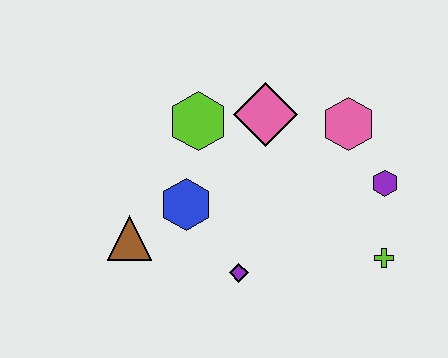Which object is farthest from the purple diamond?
The pink hexagon is farthest from the purple diamond.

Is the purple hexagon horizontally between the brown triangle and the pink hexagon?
No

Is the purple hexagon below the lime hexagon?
Yes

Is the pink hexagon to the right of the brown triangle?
Yes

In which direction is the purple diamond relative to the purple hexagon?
The purple diamond is to the left of the purple hexagon.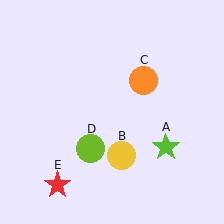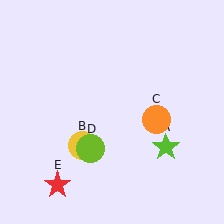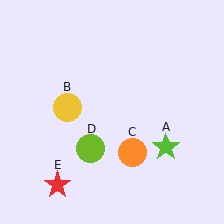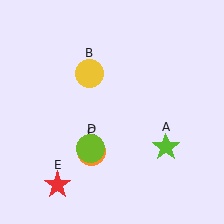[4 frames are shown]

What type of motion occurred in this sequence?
The yellow circle (object B), orange circle (object C) rotated clockwise around the center of the scene.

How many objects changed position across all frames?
2 objects changed position: yellow circle (object B), orange circle (object C).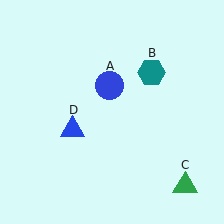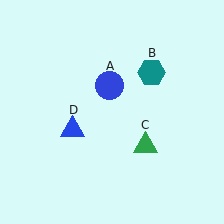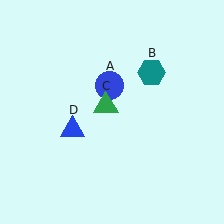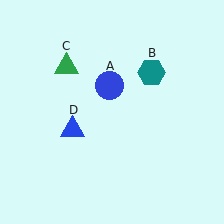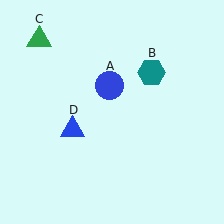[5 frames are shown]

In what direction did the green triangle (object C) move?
The green triangle (object C) moved up and to the left.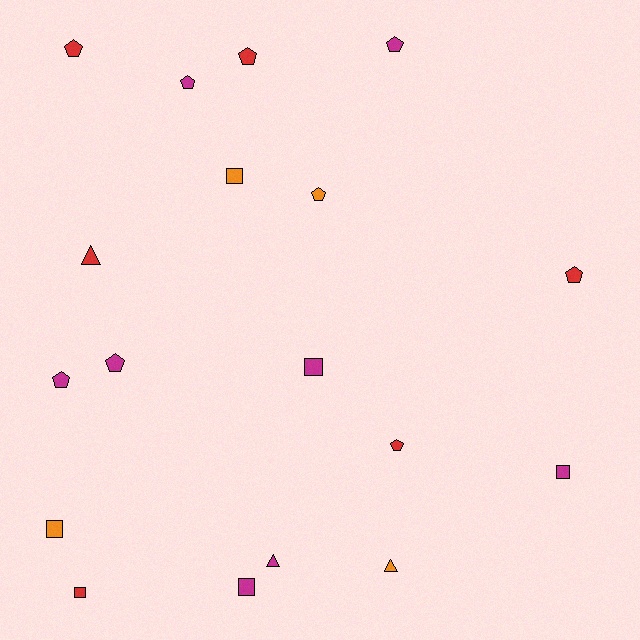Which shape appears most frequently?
Pentagon, with 9 objects.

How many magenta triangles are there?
There is 1 magenta triangle.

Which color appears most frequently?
Magenta, with 8 objects.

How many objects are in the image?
There are 18 objects.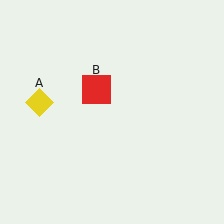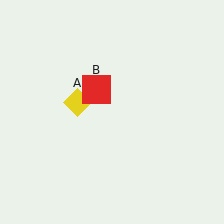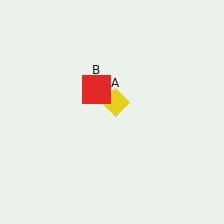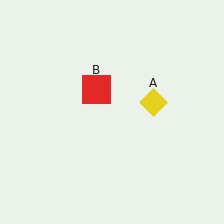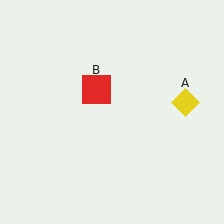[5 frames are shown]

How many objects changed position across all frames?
1 object changed position: yellow diamond (object A).